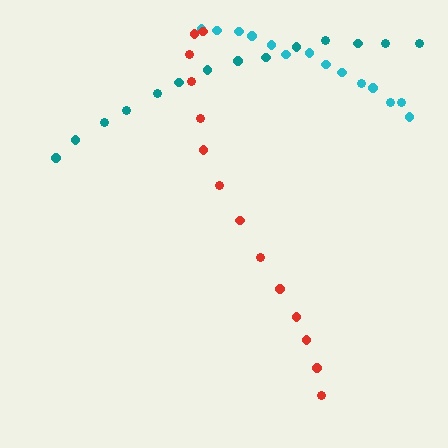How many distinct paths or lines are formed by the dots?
There are 3 distinct paths.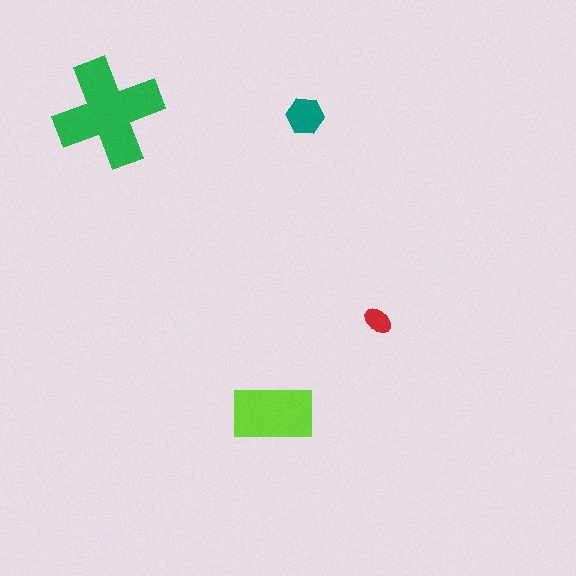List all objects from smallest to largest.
The red ellipse, the teal hexagon, the lime rectangle, the green cross.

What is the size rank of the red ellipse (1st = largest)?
4th.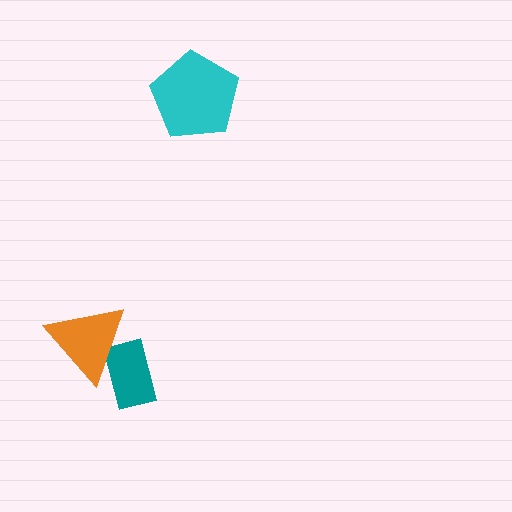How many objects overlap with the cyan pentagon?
0 objects overlap with the cyan pentagon.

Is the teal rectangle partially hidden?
Yes, it is partially covered by another shape.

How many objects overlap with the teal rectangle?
1 object overlaps with the teal rectangle.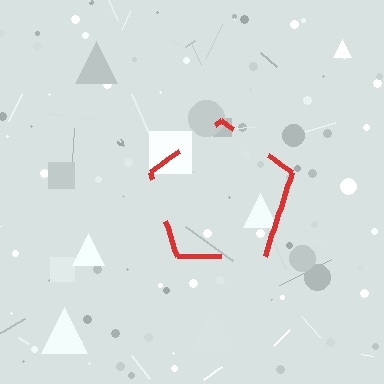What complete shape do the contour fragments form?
The contour fragments form a pentagon.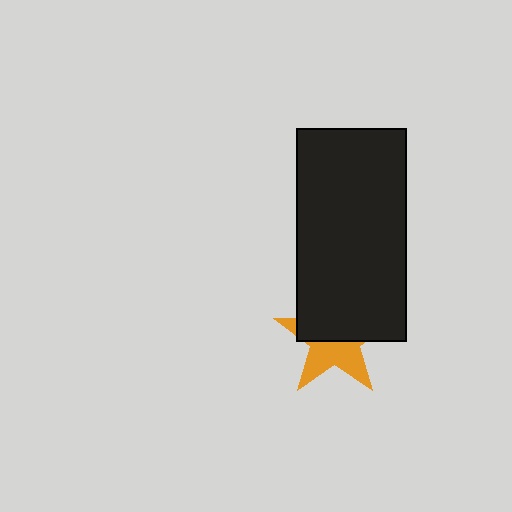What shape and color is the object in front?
The object in front is a black rectangle.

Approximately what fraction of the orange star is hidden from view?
Roughly 54% of the orange star is hidden behind the black rectangle.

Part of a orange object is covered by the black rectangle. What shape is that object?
It is a star.